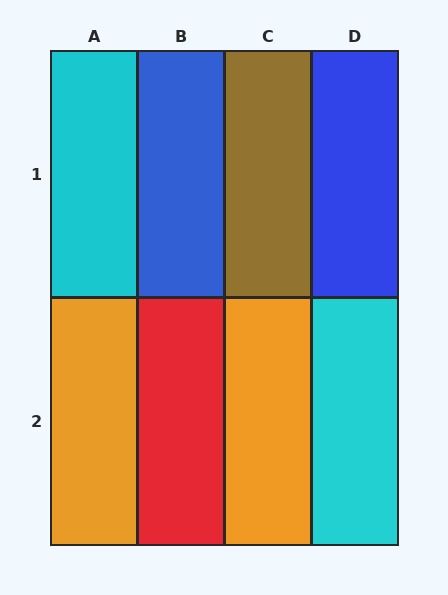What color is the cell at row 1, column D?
Blue.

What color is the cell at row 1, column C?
Brown.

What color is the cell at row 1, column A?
Cyan.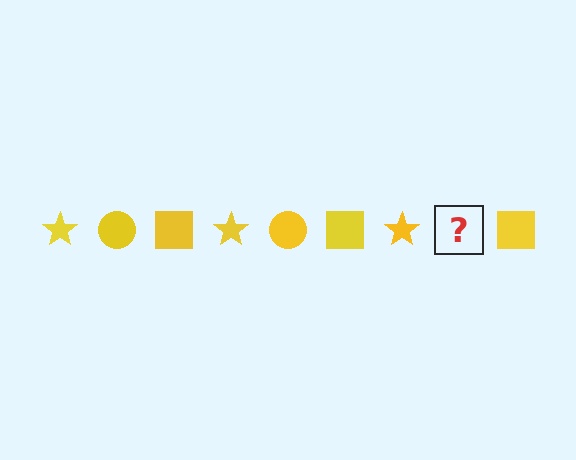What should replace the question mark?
The question mark should be replaced with a yellow circle.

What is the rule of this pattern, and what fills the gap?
The rule is that the pattern cycles through star, circle, square shapes in yellow. The gap should be filled with a yellow circle.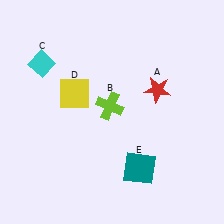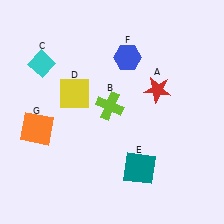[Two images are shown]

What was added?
A blue hexagon (F), an orange square (G) were added in Image 2.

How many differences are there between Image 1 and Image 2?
There are 2 differences between the two images.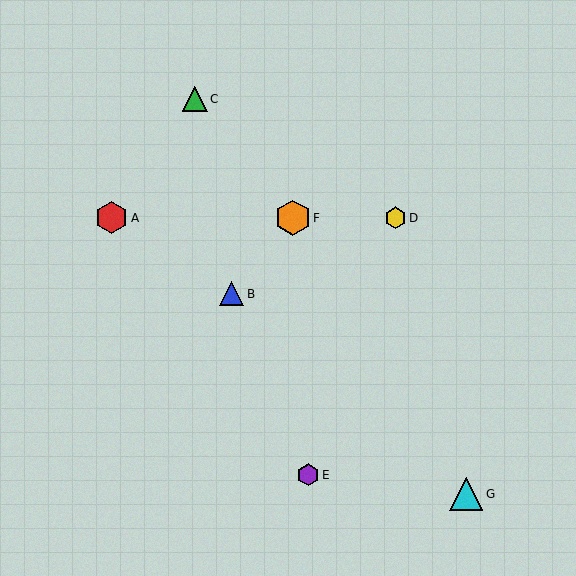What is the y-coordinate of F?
Object F is at y≈218.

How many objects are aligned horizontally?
3 objects (A, D, F) are aligned horizontally.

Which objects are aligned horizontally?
Objects A, D, F are aligned horizontally.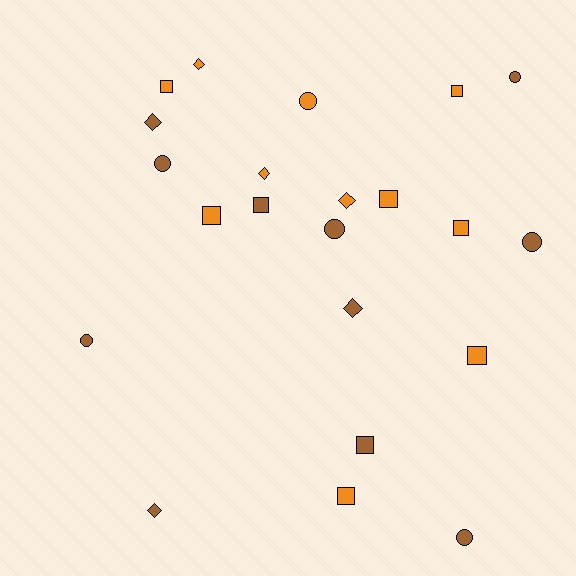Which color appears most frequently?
Brown, with 11 objects.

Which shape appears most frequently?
Square, with 9 objects.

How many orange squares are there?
There are 7 orange squares.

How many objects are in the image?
There are 22 objects.